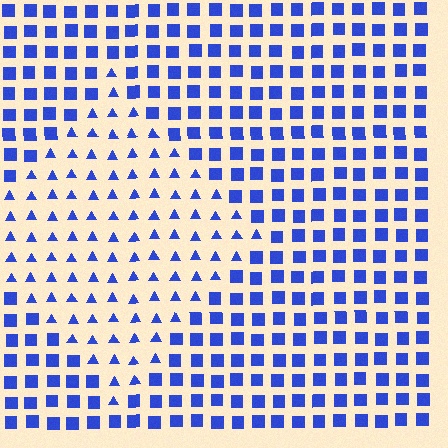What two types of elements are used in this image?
The image uses triangles inside the diamond region and squares outside it.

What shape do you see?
I see a diamond.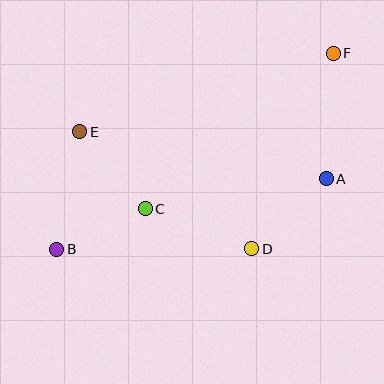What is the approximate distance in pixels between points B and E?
The distance between B and E is approximately 120 pixels.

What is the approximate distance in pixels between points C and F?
The distance between C and F is approximately 244 pixels.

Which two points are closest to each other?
Points B and C are closest to each other.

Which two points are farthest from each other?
Points B and F are farthest from each other.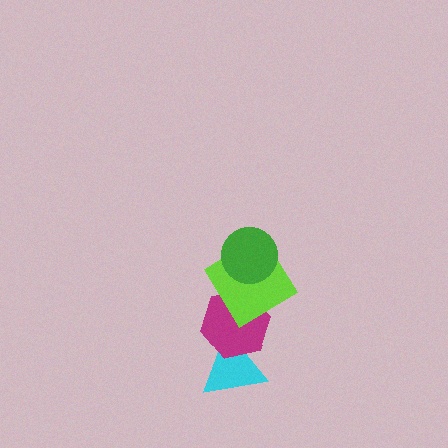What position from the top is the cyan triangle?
The cyan triangle is 4th from the top.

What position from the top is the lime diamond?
The lime diamond is 2nd from the top.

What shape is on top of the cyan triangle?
The magenta hexagon is on top of the cyan triangle.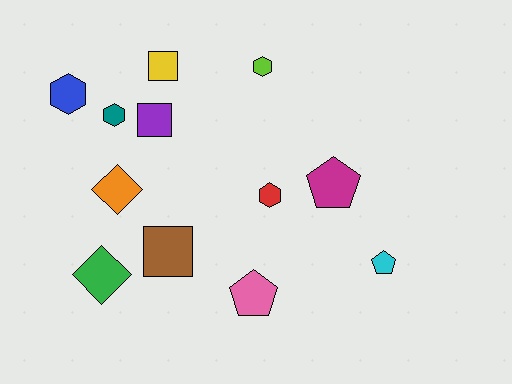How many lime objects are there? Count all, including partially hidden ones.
There is 1 lime object.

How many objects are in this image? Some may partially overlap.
There are 12 objects.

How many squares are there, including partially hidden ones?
There are 3 squares.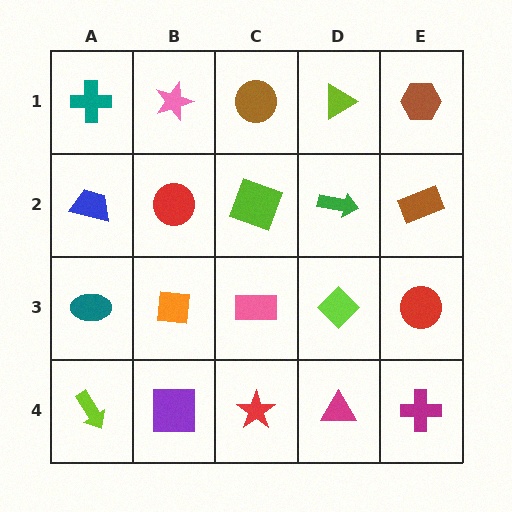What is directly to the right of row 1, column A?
A pink star.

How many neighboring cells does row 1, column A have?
2.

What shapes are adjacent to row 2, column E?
A brown hexagon (row 1, column E), a red circle (row 3, column E), a green arrow (row 2, column D).